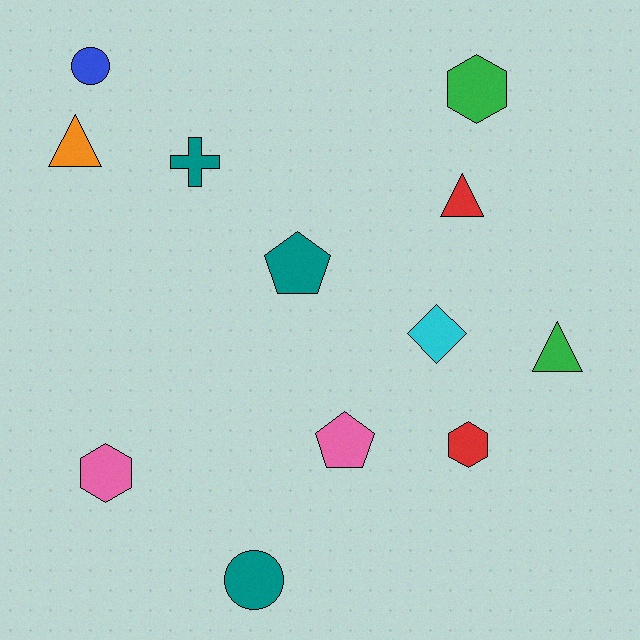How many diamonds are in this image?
There is 1 diamond.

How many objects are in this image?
There are 12 objects.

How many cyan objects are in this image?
There is 1 cyan object.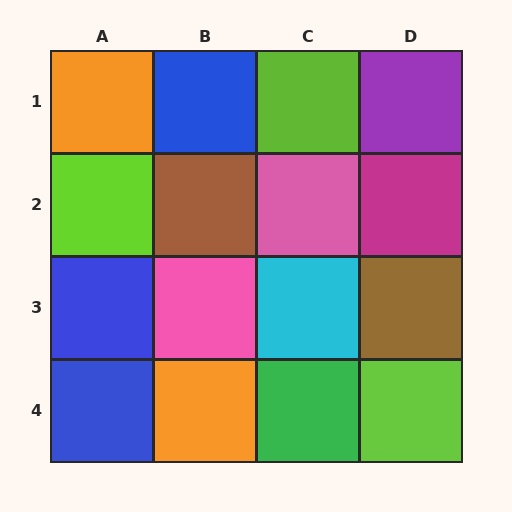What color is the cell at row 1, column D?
Purple.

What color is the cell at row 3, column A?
Blue.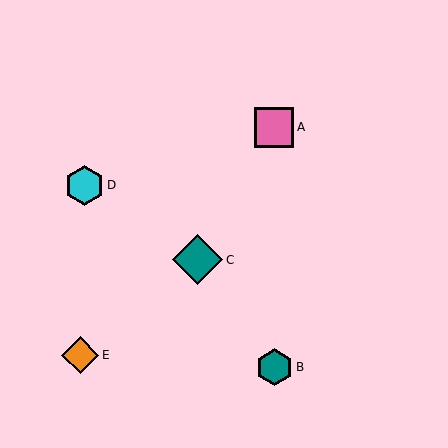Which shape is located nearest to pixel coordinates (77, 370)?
The orange diamond (labeled E) at (80, 355) is nearest to that location.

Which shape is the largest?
The teal diamond (labeled C) is the largest.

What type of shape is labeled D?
Shape D is a cyan hexagon.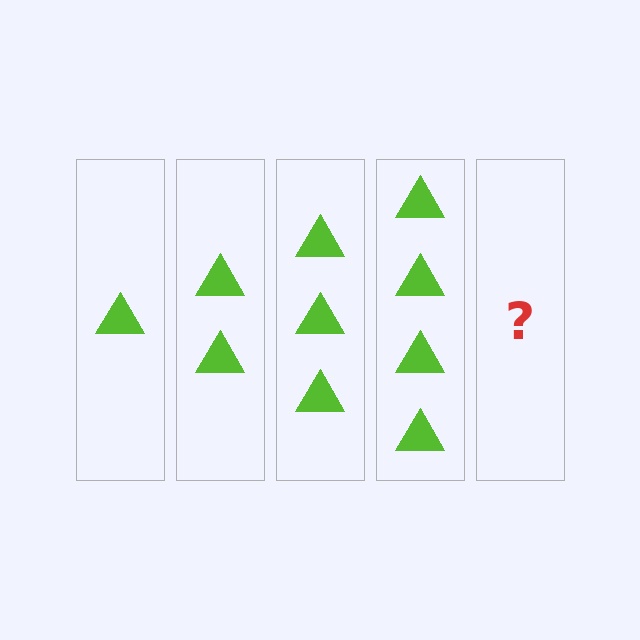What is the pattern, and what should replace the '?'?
The pattern is that each step adds one more triangle. The '?' should be 5 triangles.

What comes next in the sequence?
The next element should be 5 triangles.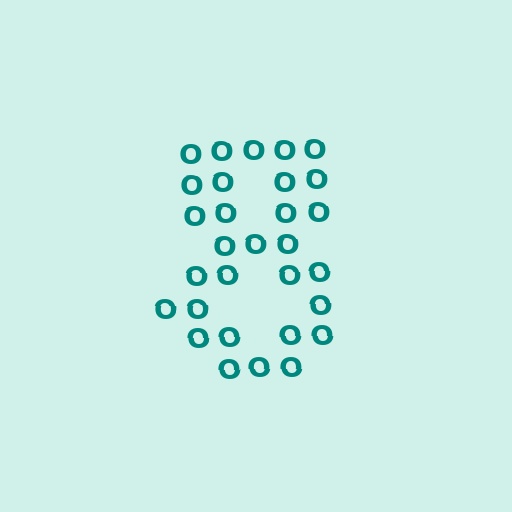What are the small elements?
The small elements are letter O's.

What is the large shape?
The large shape is the digit 8.